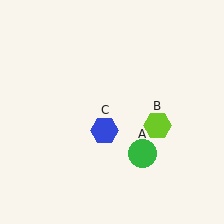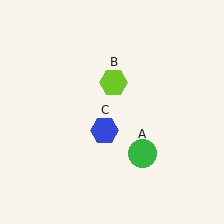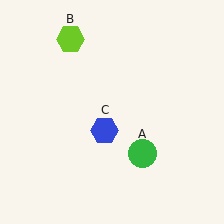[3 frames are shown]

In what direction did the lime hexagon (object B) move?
The lime hexagon (object B) moved up and to the left.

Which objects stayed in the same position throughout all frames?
Green circle (object A) and blue hexagon (object C) remained stationary.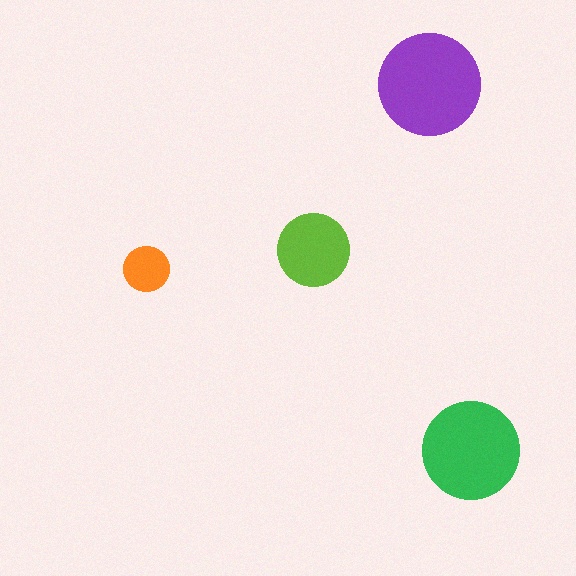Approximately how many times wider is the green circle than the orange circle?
About 2 times wider.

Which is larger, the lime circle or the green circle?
The green one.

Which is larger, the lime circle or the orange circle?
The lime one.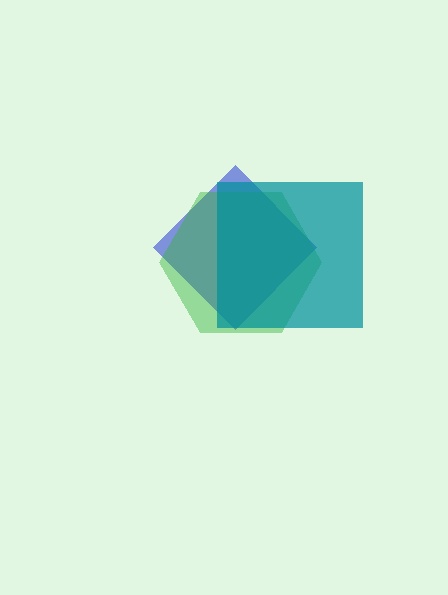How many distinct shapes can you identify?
There are 3 distinct shapes: a blue diamond, a green hexagon, a teal square.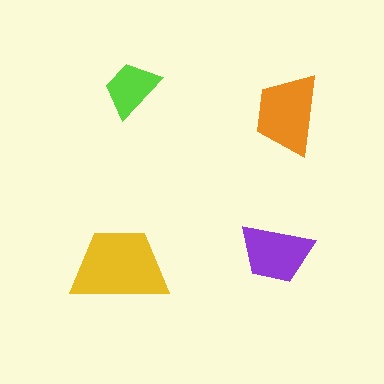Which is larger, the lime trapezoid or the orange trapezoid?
The orange one.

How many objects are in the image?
There are 4 objects in the image.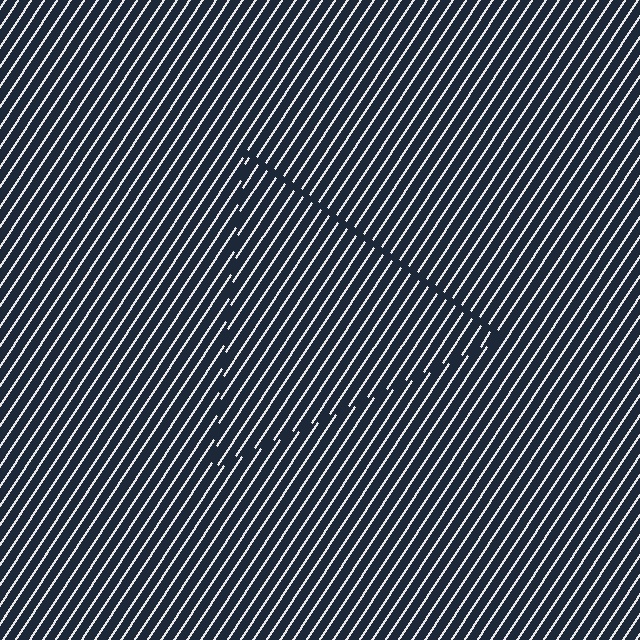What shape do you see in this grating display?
An illusory triangle. The interior of the shape contains the same grating, shifted by half a period — the contour is defined by the phase discontinuity where line-ends from the inner and outer gratings abut.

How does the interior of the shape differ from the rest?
The interior of the shape contains the same grating, shifted by half a period — the contour is defined by the phase discontinuity where line-ends from the inner and outer gratings abut.